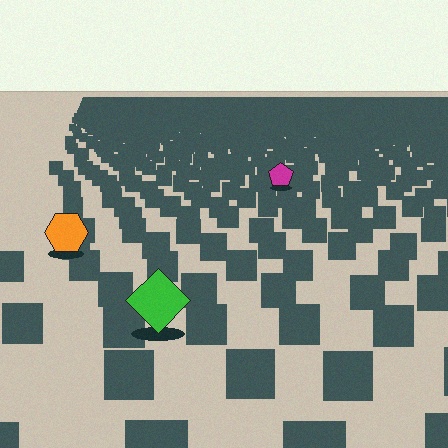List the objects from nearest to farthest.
From nearest to farthest: the green diamond, the orange hexagon, the magenta pentagon.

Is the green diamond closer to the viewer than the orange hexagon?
Yes. The green diamond is closer — you can tell from the texture gradient: the ground texture is coarser near it.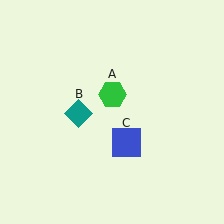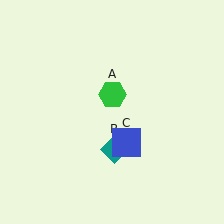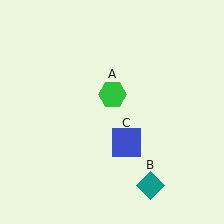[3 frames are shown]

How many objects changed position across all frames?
1 object changed position: teal diamond (object B).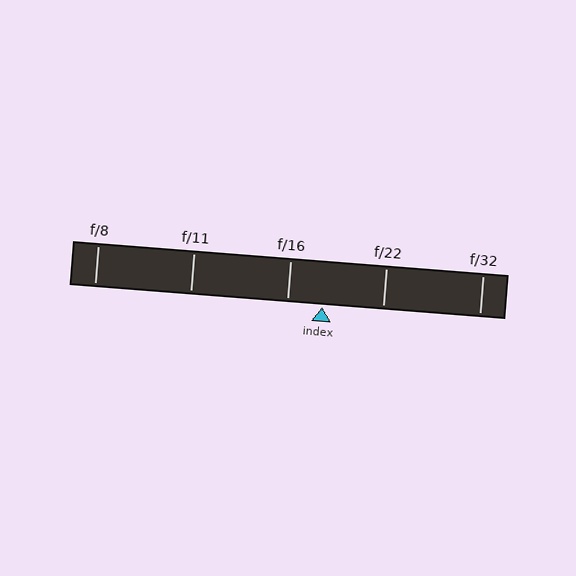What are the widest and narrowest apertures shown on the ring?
The widest aperture shown is f/8 and the narrowest is f/32.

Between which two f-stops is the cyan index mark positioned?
The index mark is between f/16 and f/22.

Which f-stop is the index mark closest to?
The index mark is closest to f/16.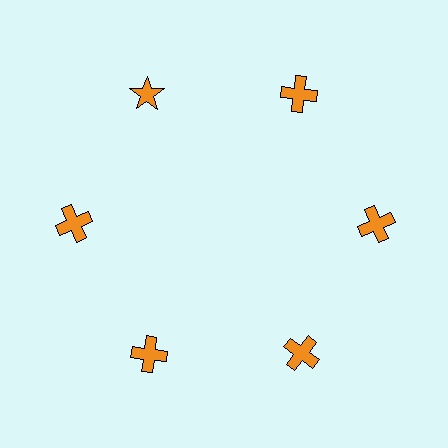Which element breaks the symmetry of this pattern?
The orange star at roughly the 11 o'clock position breaks the symmetry. All other shapes are orange crosses.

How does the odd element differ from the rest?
It has a different shape: star instead of cross.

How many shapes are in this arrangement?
There are 6 shapes arranged in a ring pattern.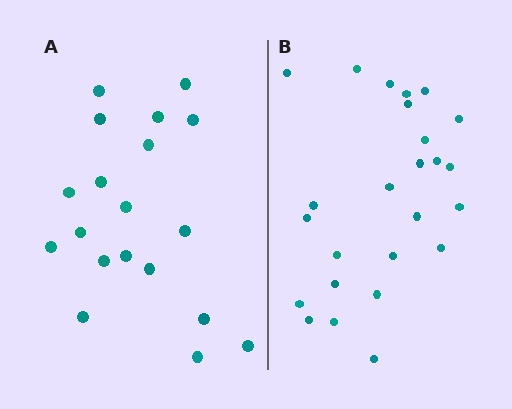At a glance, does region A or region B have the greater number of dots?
Region B (the right region) has more dots.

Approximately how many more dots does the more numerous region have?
Region B has about 6 more dots than region A.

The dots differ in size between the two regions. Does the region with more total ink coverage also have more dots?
No. Region A has more total ink coverage because its dots are larger, but region B actually contains more individual dots. Total area can be misleading — the number of items is what matters here.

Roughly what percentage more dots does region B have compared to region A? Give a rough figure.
About 30% more.